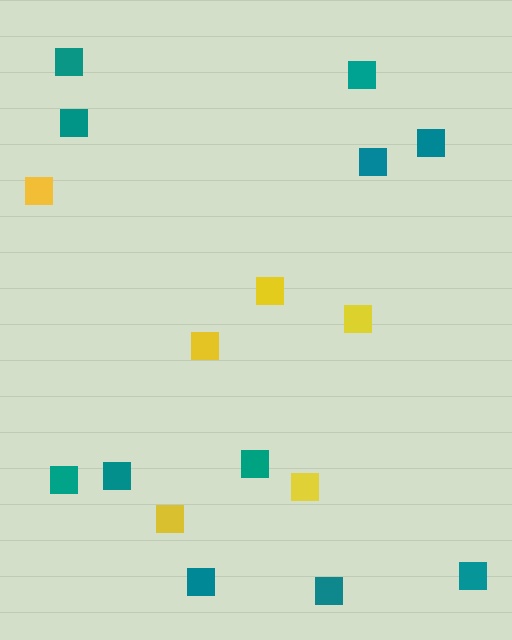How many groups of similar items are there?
There are 2 groups: one group of teal squares (11) and one group of yellow squares (6).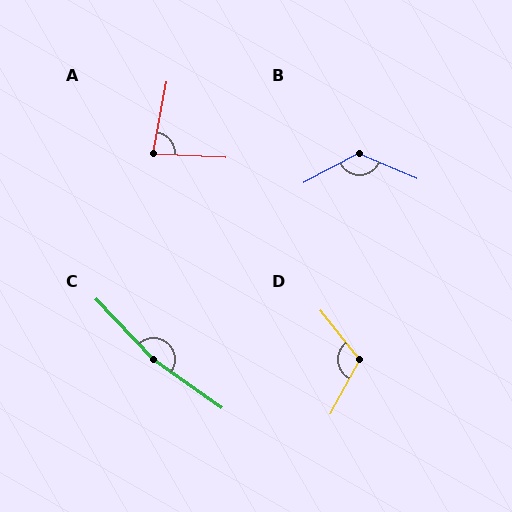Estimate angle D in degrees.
Approximately 113 degrees.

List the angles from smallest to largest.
A (82°), D (113°), B (129°), C (168°).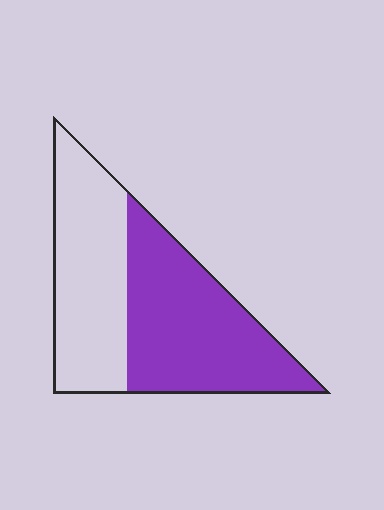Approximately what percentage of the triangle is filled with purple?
Approximately 55%.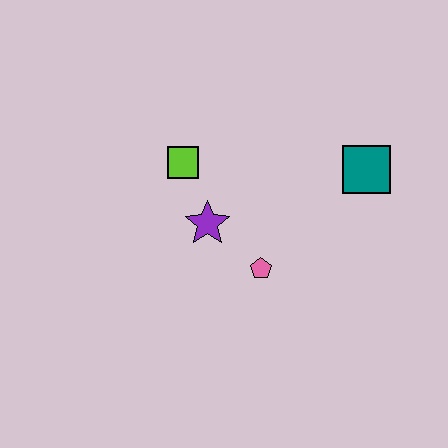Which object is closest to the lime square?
The purple star is closest to the lime square.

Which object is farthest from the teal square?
The lime square is farthest from the teal square.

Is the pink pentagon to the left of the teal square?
Yes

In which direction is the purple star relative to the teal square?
The purple star is to the left of the teal square.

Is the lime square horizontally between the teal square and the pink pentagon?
No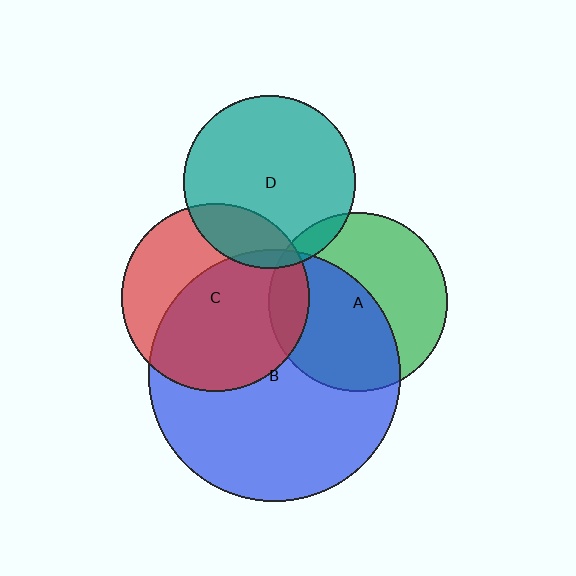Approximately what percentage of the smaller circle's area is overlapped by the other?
Approximately 20%.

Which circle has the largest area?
Circle B (blue).